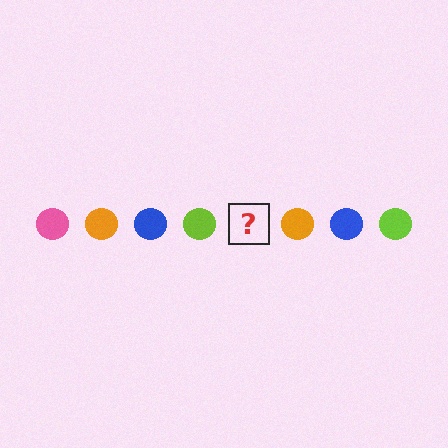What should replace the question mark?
The question mark should be replaced with a pink circle.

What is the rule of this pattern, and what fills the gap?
The rule is that the pattern cycles through pink, orange, blue, lime circles. The gap should be filled with a pink circle.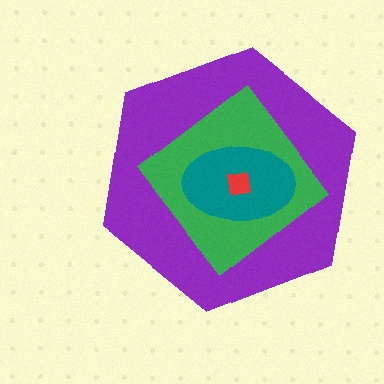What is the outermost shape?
The purple hexagon.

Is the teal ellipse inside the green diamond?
Yes.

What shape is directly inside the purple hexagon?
The green diamond.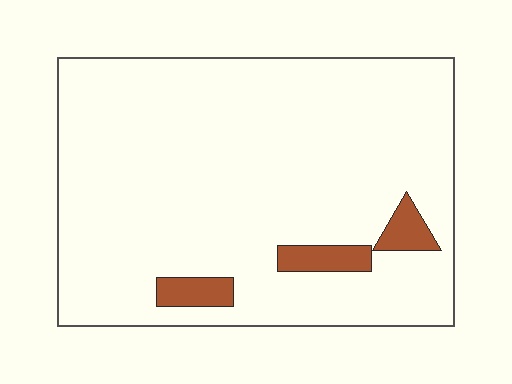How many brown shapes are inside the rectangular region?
3.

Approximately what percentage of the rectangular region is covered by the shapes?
Approximately 5%.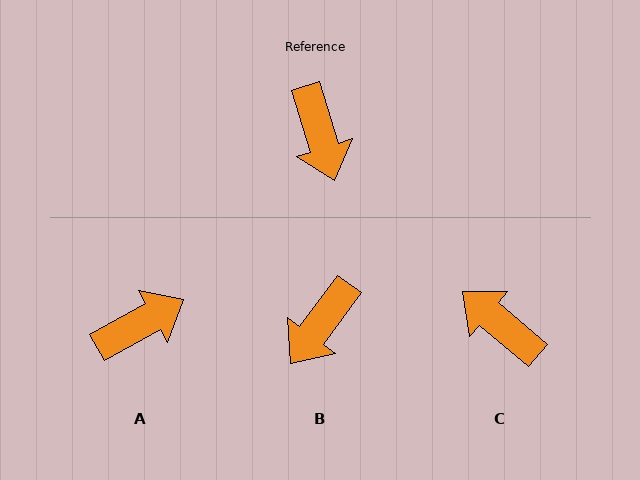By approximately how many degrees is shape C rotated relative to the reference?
Approximately 148 degrees clockwise.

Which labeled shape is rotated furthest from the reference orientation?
C, about 148 degrees away.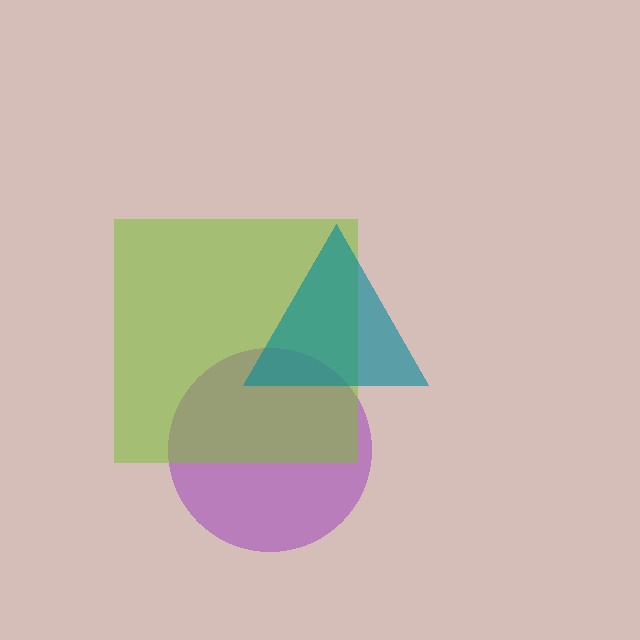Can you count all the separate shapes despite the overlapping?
Yes, there are 3 separate shapes.